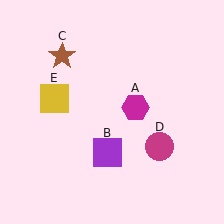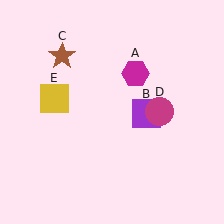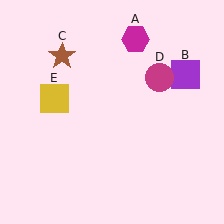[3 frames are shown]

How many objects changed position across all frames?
3 objects changed position: magenta hexagon (object A), purple square (object B), magenta circle (object D).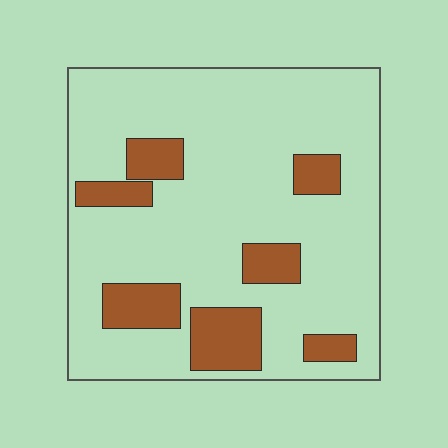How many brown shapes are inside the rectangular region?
7.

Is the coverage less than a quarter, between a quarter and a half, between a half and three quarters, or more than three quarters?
Less than a quarter.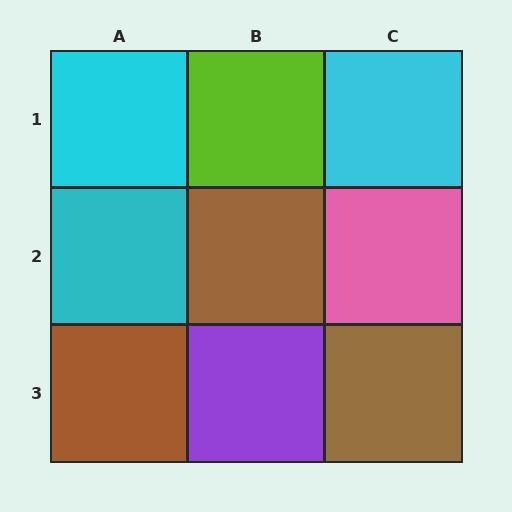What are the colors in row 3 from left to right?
Brown, purple, brown.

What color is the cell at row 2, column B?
Brown.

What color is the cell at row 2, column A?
Cyan.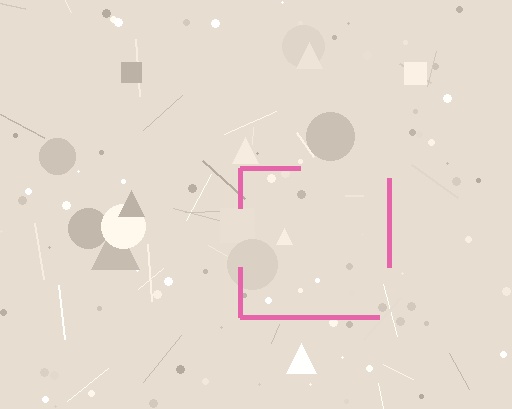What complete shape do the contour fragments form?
The contour fragments form a square.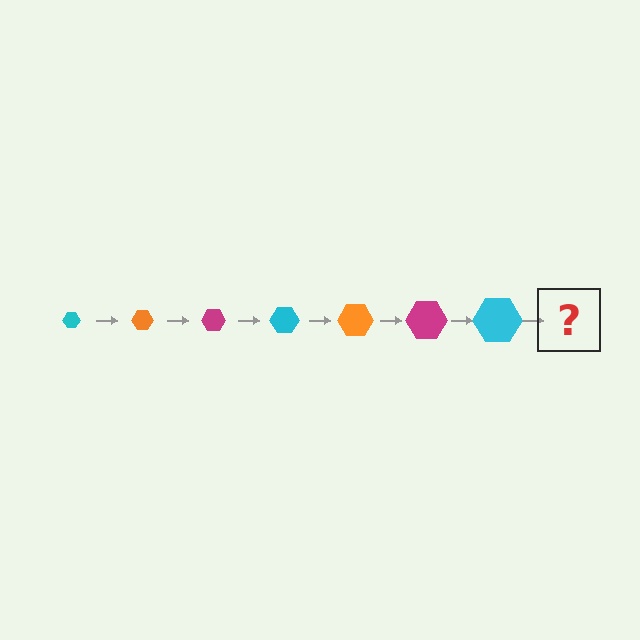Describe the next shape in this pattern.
It should be an orange hexagon, larger than the previous one.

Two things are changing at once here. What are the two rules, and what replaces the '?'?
The two rules are that the hexagon grows larger each step and the color cycles through cyan, orange, and magenta. The '?' should be an orange hexagon, larger than the previous one.